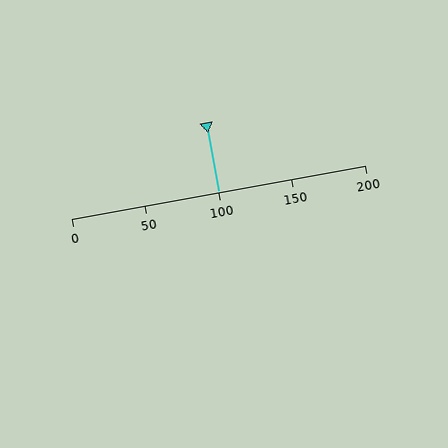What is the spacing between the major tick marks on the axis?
The major ticks are spaced 50 apart.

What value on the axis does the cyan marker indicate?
The marker indicates approximately 100.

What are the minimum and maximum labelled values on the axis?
The axis runs from 0 to 200.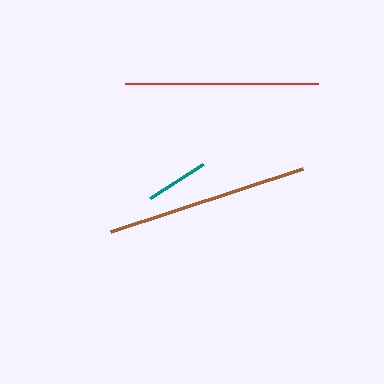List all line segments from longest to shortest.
From longest to shortest: brown, red, teal.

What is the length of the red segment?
The red segment is approximately 194 pixels long.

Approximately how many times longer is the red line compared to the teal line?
The red line is approximately 3.1 times the length of the teal line.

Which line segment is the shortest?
The teal line is the shortest at approximately 63 pixels.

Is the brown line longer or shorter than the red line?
The brown line is longer than the red line.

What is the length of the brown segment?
The brown segment is approximately 202 pixels long.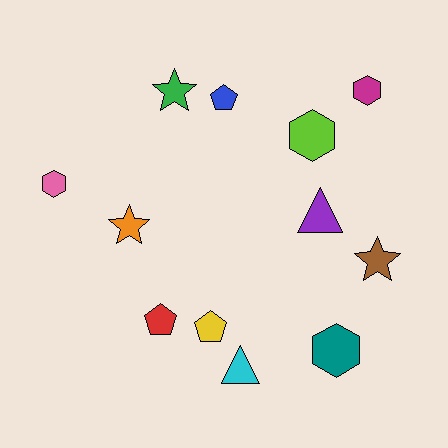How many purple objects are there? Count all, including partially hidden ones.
There is 1 purple object.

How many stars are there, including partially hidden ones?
There are 3 stars.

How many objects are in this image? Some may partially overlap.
There are 12 objects.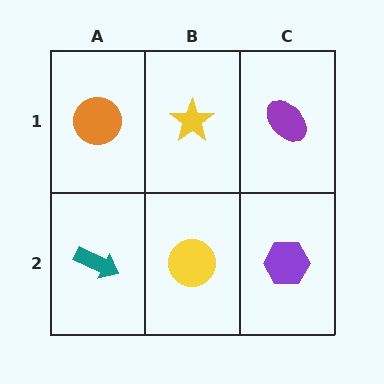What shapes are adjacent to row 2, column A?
An orange circle (row 1, column A), a yellow circle (row 2, column B).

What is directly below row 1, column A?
A teal arrow.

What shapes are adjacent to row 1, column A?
A teal arrow (row 2, column A), a yellow star (row 1, column B).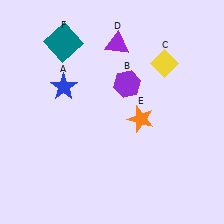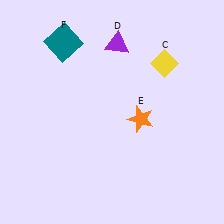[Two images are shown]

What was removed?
The blue star (A), the purple hexagon (B) were removed in Image 2.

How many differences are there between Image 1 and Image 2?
There are 2 differences between the two images.